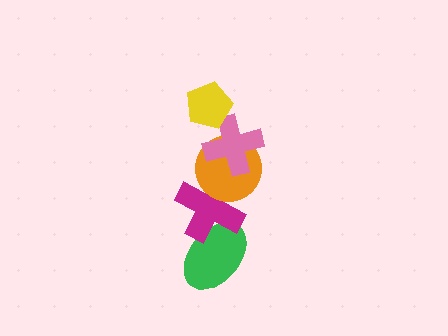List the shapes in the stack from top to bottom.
From top to bottom: the yellow pentagon, the pink cross, the orange circle, the magenta cross, the green ellipse.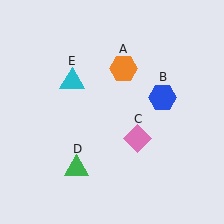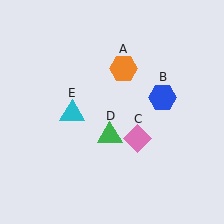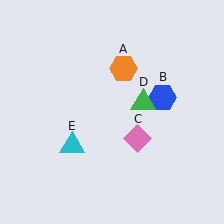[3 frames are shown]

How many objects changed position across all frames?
2 objects changed position: green triangle (object D), cyan triangle (object E).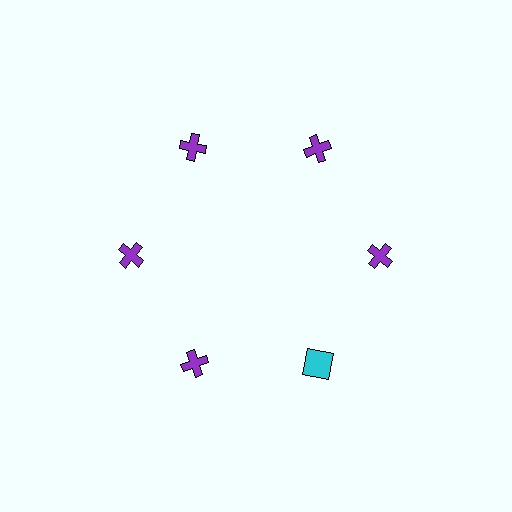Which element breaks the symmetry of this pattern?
The cyan square at roughly the 5 o'clock position breaks the symmetry. All other shapes are purple crosses.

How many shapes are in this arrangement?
There are 6 shapes arranged in a ring pattern.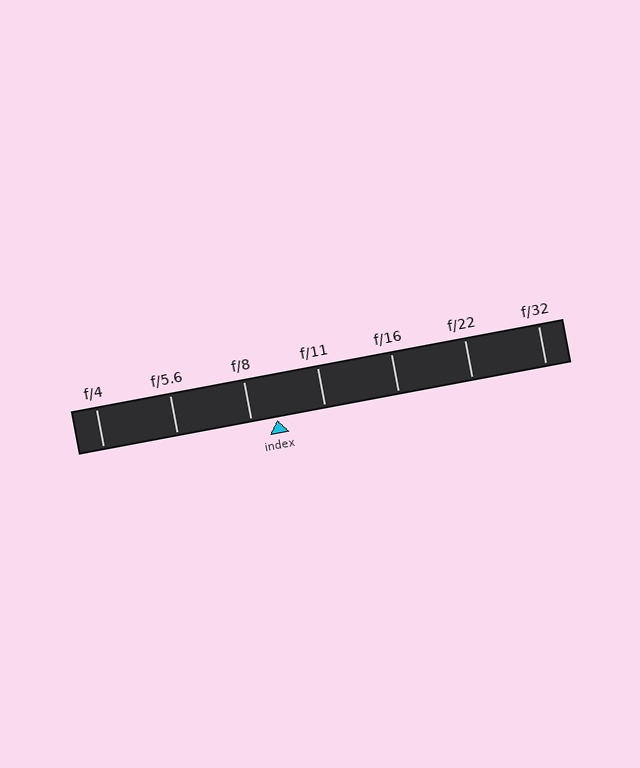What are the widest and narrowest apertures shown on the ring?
The widest aperture shown is f/4 and the narrowest is f/32.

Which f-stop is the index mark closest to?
The index mark is closest to f/8.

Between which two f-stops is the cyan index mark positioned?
The index mark is between f/8 and f/11.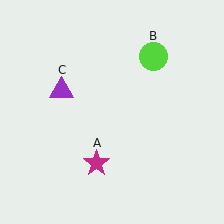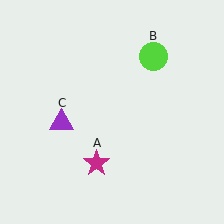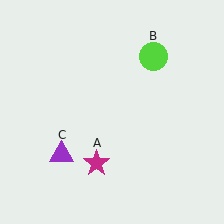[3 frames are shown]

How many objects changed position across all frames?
1 object changed position: purple triangle (object C).